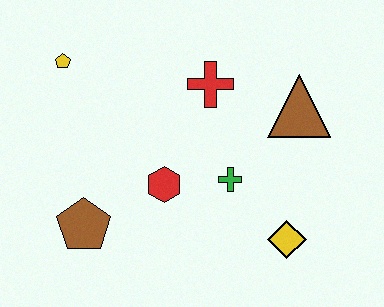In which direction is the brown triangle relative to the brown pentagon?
The brown triangle is to the right of the brown pentagon.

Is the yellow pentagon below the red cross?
No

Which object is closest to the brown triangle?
The red cross is closest to the brown triangle.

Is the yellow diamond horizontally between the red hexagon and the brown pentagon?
No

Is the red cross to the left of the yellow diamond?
Yes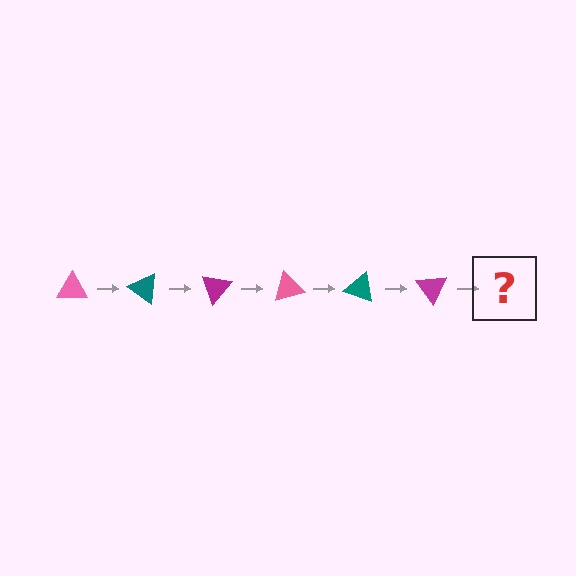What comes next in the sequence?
The next element should be a pink triangle, rotated 210 degrees from the start.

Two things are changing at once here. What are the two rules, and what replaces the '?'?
The two rules are that it rotates 35 degrees each step and the color cycles through pink, teal, and magenta. The '?' should be a pink triangle, rotated 210 degrees from the start.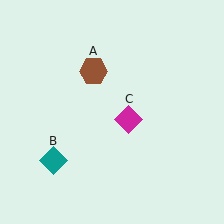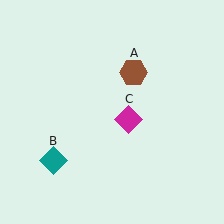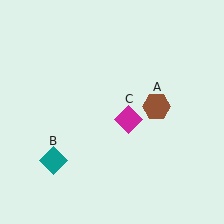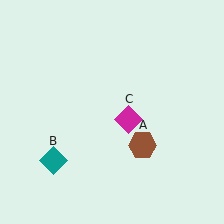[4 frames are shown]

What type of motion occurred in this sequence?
The brown hexagon (object A) rotated clockwise around the center of the scene.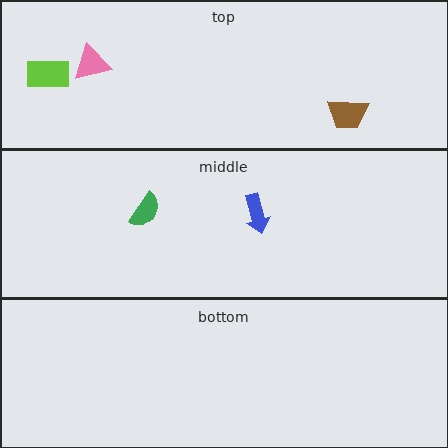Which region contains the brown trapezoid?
The top region.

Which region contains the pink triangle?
The top region.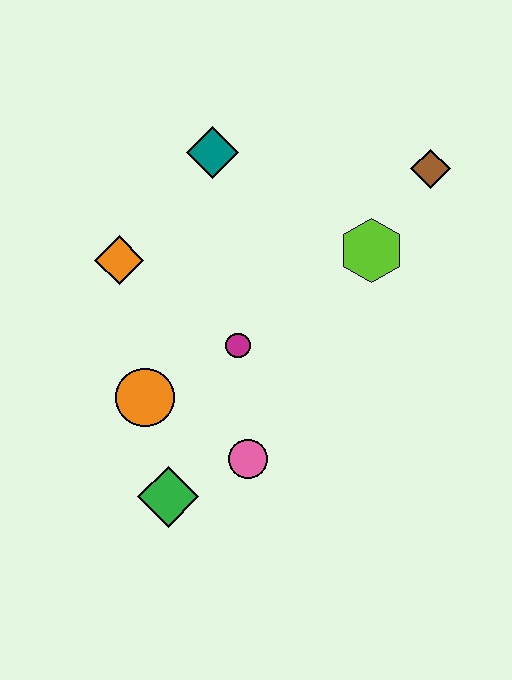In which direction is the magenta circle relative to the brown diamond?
The magenta circle is to the left of the brown diamond.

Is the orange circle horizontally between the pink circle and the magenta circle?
No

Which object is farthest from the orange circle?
The brown diamond is farthest from the orange circle.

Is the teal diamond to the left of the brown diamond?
Yes